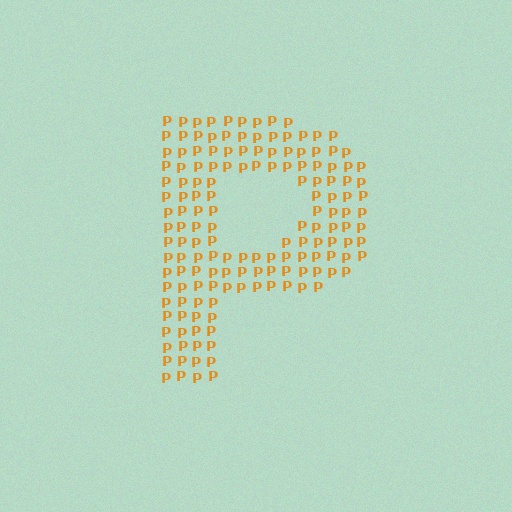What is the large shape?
The large shape is the letter P.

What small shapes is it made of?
It is made of small letter P's.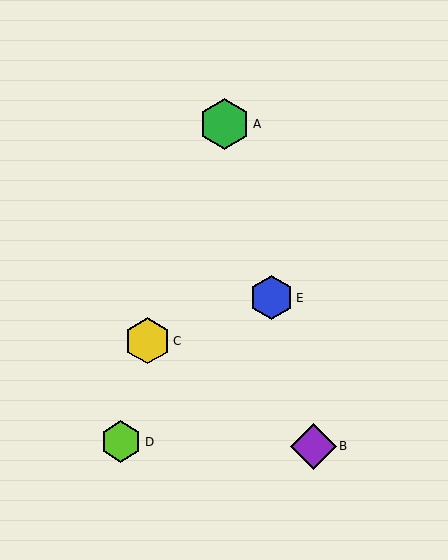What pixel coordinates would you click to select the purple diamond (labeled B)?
Click at (313, 446) to select the purple diamond B.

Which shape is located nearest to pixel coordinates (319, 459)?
The purple diamond (labeled B) at (313, 446) is nearest to that location.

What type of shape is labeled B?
Shape B is a purple diamond.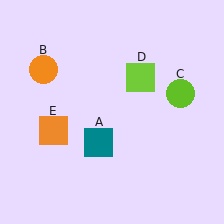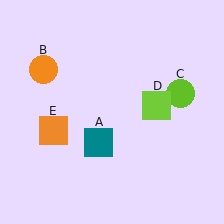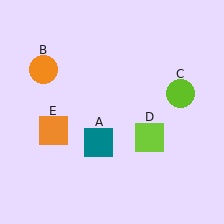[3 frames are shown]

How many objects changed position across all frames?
1 object changed position: lime square (object D).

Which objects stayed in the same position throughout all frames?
Teal square (object A) and orange circle (object B) and lime circle (object C) and orange square (object E) remained stationary.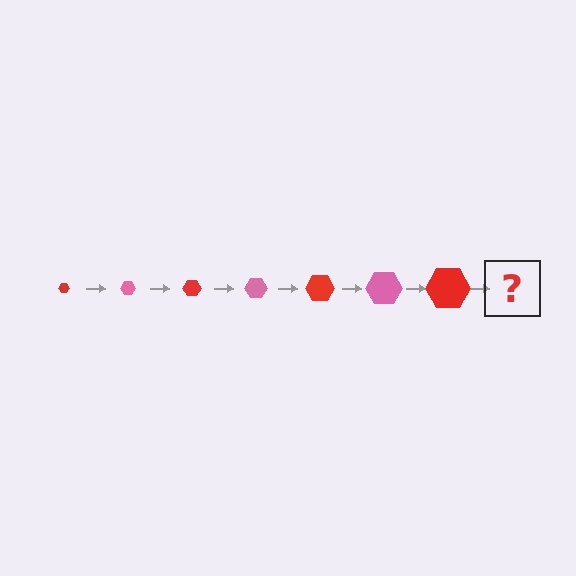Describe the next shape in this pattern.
It should be a pink hexagon, larger than the previous one.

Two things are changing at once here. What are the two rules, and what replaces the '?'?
The two rules are that the hexagon grows larger each step and the color cycles through red and pink. The '?' should be a pink hexagon, larger than the previous one.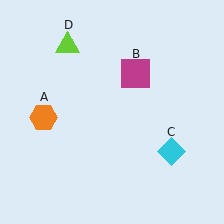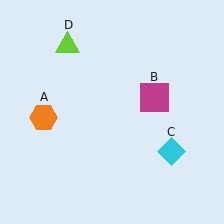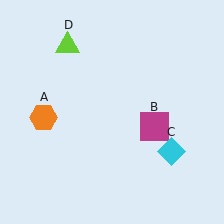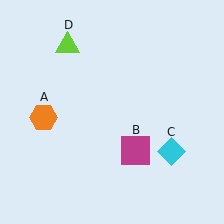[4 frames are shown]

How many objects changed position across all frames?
1 object changed position: magenta square (object B).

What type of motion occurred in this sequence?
The magenta square (object B) rotated clockwise around the center of the scene.